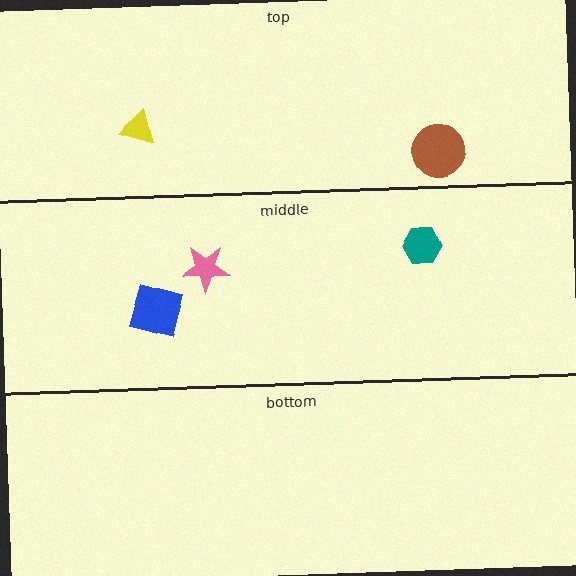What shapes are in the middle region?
The blue square, the teal hexagon, the pink star.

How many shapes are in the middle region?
3.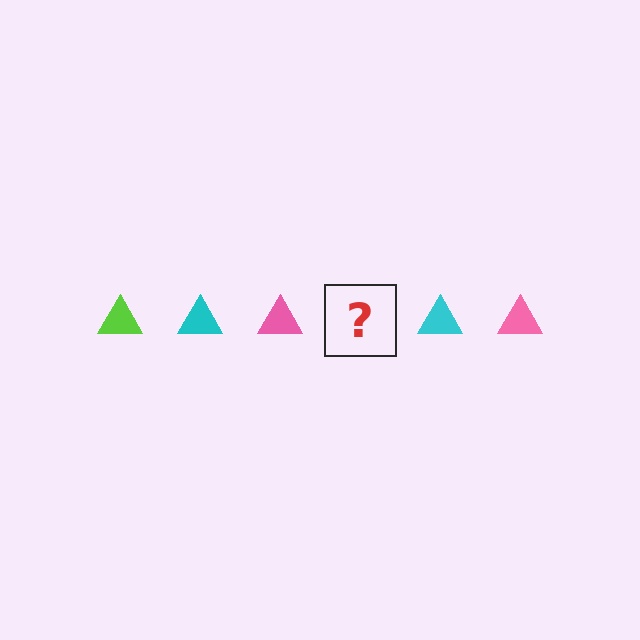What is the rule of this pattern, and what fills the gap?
The rule is that the pattern cycles through lime, cyan, pink triangles. The gap should be filled with a lime triangle.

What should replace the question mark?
The question mark should be replaced with a lime triangle.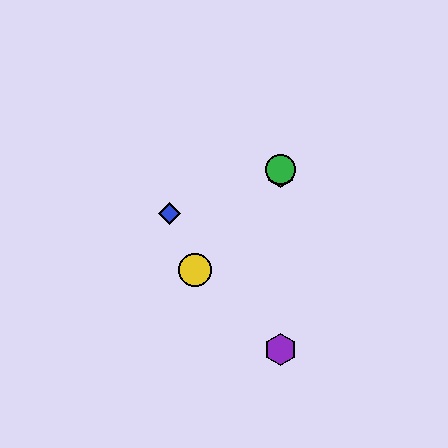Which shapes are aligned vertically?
The red hexagon, the green circle, the purple hexagon are aligned vertically.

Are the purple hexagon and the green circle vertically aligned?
Yes, both are at x≈280.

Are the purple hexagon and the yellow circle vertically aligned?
No, the purple hexagon is at x≈280 and the yellow circle is at x≈195.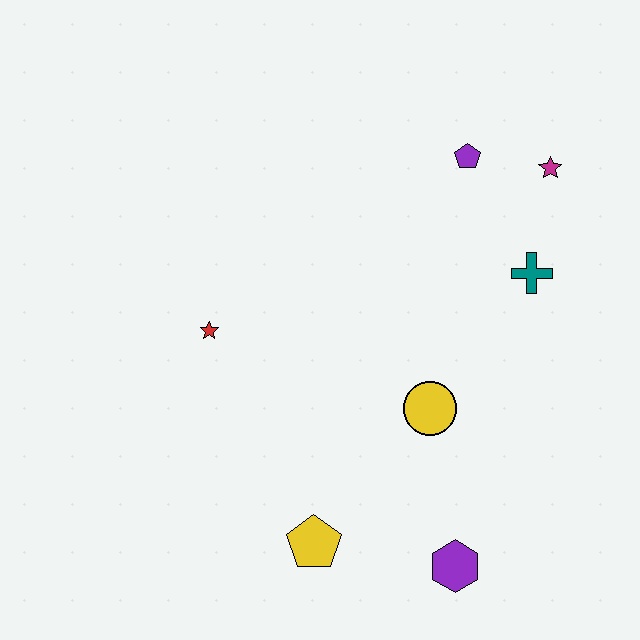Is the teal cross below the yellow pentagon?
No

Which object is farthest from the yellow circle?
The magenta star is farthest from the yellow circle.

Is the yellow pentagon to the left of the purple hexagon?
Yes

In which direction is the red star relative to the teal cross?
The red star is to the left of the teal cross.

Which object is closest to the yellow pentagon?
The purple hexagon is closest to the yellow pentagon.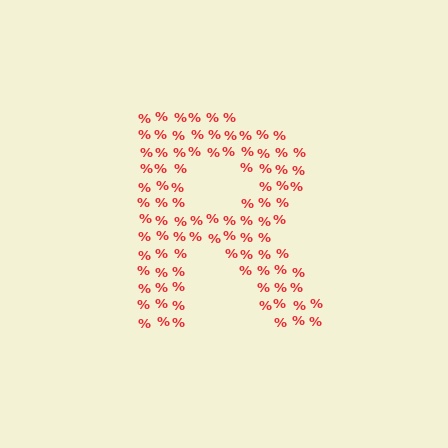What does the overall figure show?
The overall figure shows the letter R.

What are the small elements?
The small elements are percent signs.